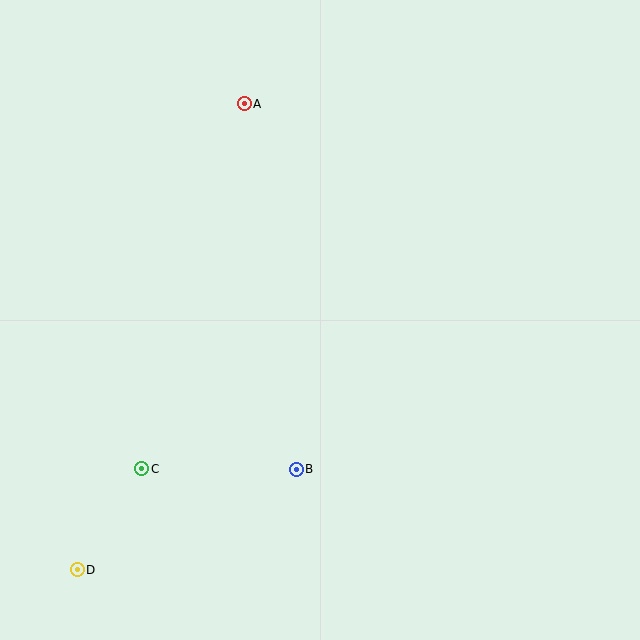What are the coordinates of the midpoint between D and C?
The midpoint between D and C is at (109, 519).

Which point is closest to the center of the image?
Point B at (296, 469) is closest to the center.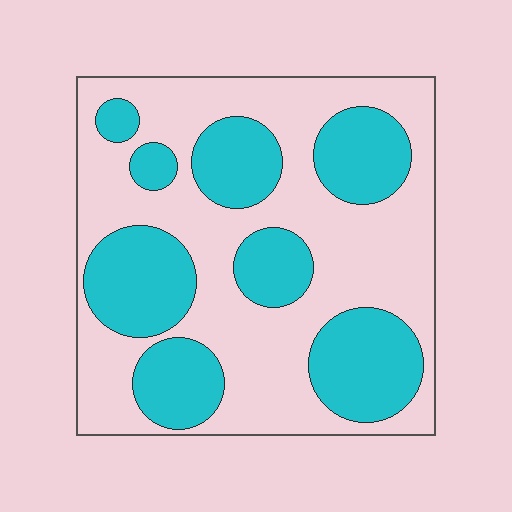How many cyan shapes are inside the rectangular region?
8.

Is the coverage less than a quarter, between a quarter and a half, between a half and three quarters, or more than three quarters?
Between a quarter and a half.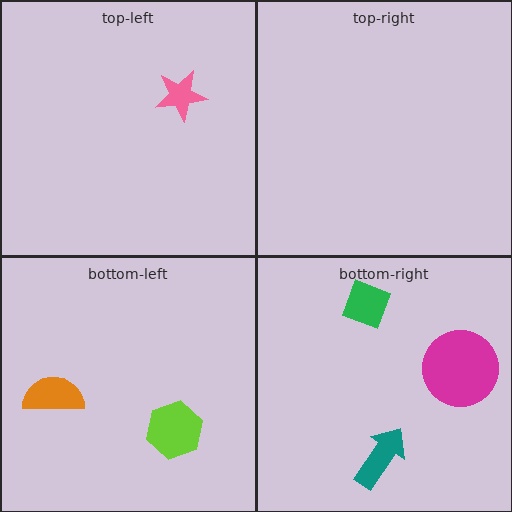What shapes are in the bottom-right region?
The magenta circle, the green diamond, the teal arrow.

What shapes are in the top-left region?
The pink star.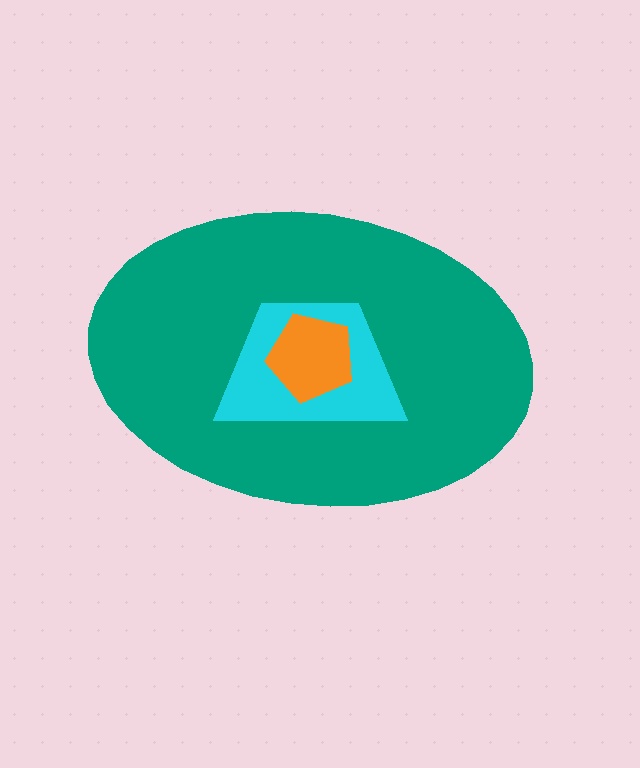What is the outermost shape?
The teal ellipse.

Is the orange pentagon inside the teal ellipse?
Yes.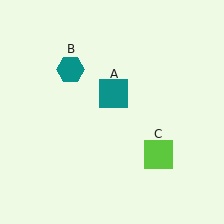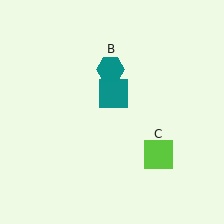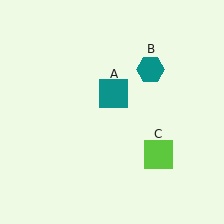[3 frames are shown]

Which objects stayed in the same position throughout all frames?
Teal square (object A) and lime square (object C) remained stationary.